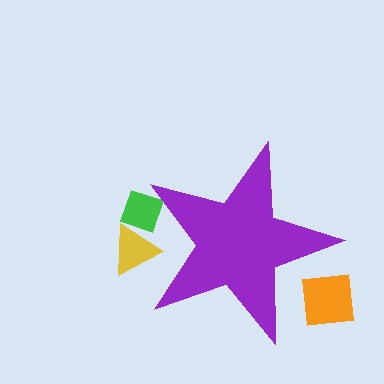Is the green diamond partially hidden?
Yes, the green diamond is partially hidden behind the purple star.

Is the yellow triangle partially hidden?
Yes, the yellow triangle is partially hidden behind the purple star.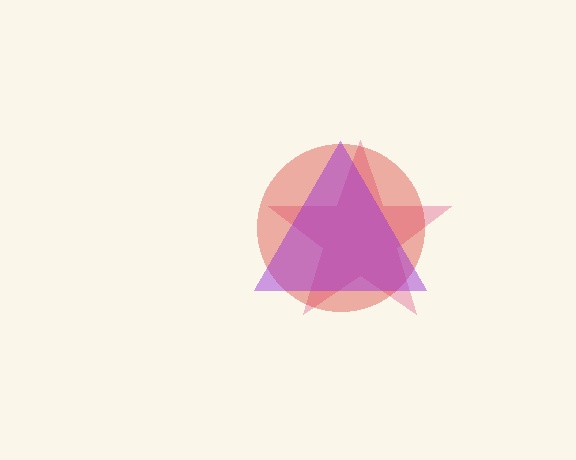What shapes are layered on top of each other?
The layered shapes are: a pink star, a red circle, a purple triangle.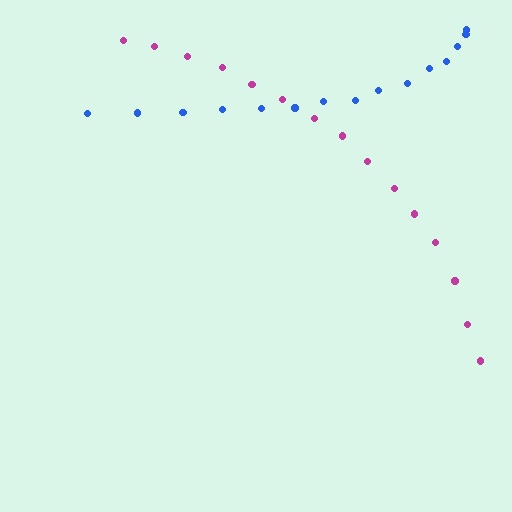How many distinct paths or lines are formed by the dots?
There are 2 distinct paths.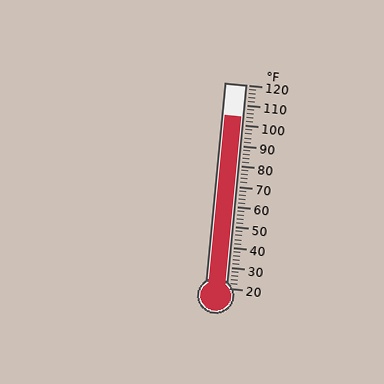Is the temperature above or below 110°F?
The temperature is below 110°F.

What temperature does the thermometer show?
The thermometer shows approximately 104°F.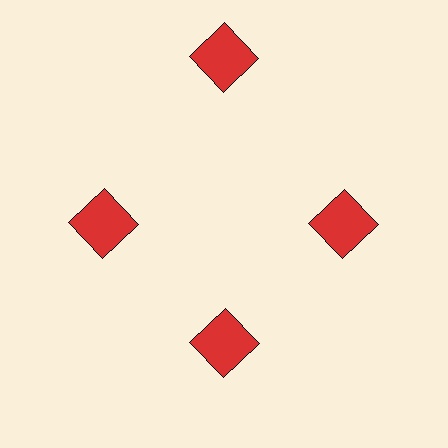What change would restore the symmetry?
The symmetry would be restored by moving it inward, back onto the ring so that all 4 squares sit at equal angles and equal distance from the center.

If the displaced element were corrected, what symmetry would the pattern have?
It would have 4-fold rotational symmetry — the pattern would map onto itself every 90 degrees.